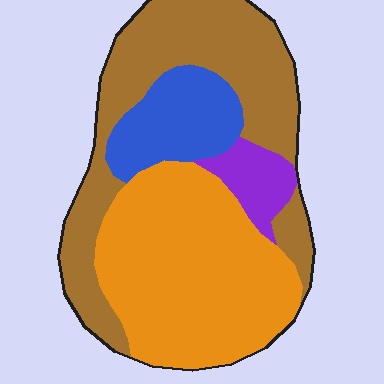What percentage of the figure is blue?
Blue takes up about one eighth (1/8) of the figure.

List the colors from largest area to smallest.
From largest to smallest: orange, brown, blue, purple.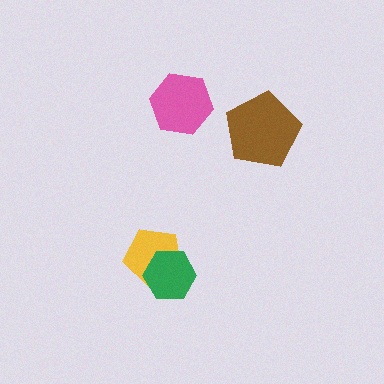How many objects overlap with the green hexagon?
1 object overlaps with the green hexagon.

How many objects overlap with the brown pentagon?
0 objects overlap with the brown pentagon.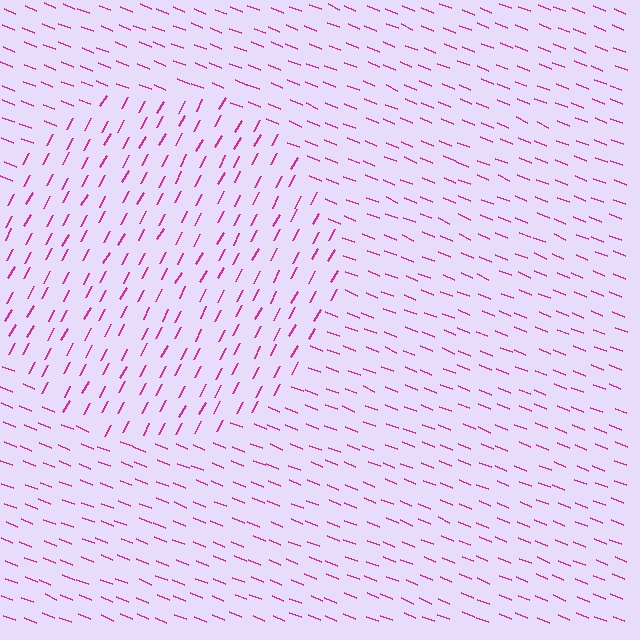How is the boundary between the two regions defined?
The boundary is defined purely by a change in line orientation (approximately 83 degrees difference). All lines are the same color and thickness.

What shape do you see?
I see a circle.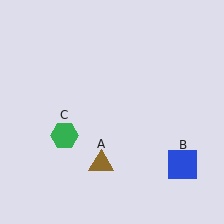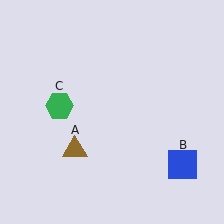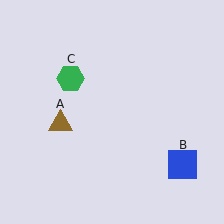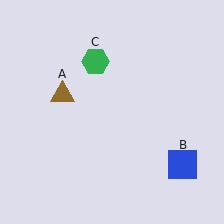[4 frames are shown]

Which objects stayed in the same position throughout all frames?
Blue square (object B) remained stationary.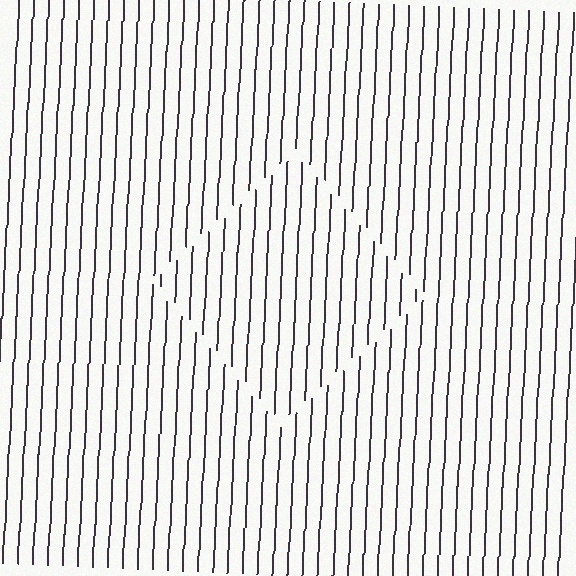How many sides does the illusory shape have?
4 sides — the line-ends trace a square.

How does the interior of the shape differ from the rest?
The interior of the shape contains the same grating, shifted by half a period — the contour is defined by the phase discontinuity where line-ends from the inner and outer gratings abut.